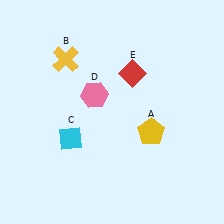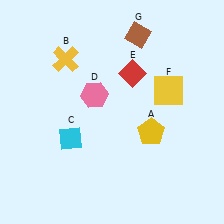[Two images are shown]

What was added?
A yellow square (F), a brown diamond (G) were added in Image 2.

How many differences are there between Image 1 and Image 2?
There are 2 differences between the two images.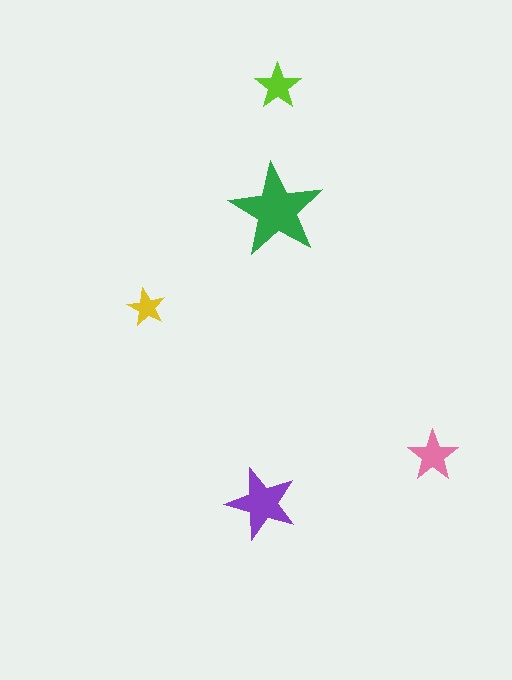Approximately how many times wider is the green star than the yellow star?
About 2.5 times wider.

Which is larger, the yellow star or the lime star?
The lime one.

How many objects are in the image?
There are 5 objects in the image.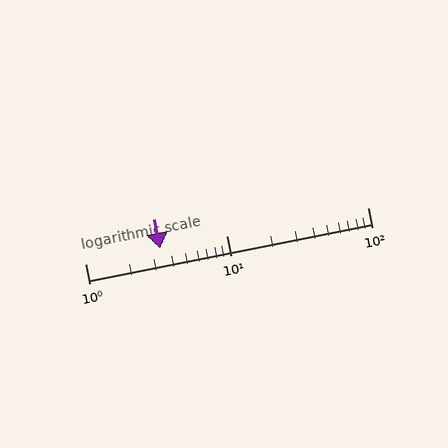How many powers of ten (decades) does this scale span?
The scale spans 2 decades, from 1 to 100.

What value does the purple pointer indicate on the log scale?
The pointer indicates approximately 3.4.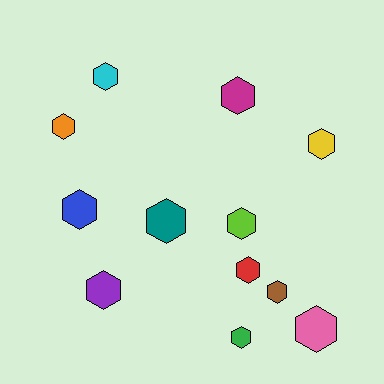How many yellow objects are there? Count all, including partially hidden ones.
There is 1 yellow object.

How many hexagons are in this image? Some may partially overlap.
There are 12 hexagons.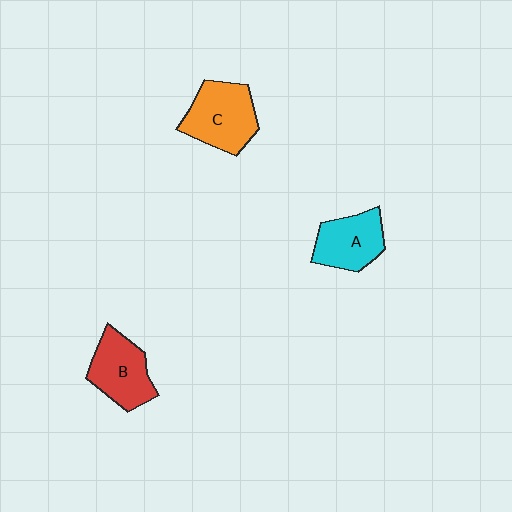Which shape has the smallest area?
Shape A (cyan).